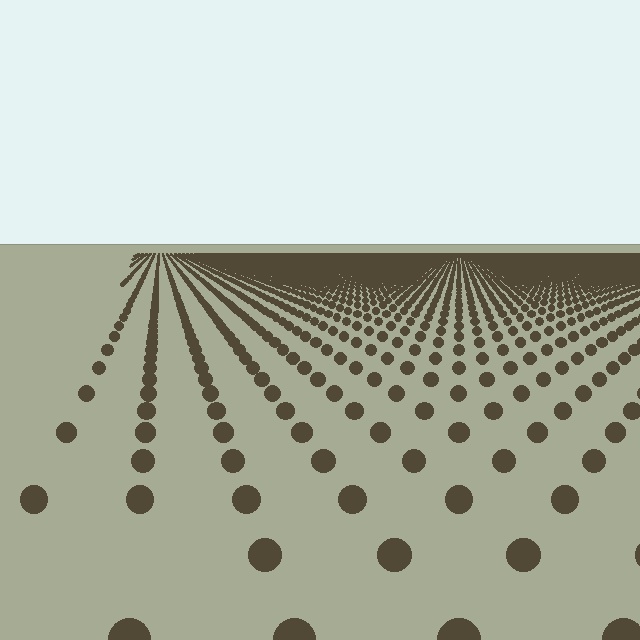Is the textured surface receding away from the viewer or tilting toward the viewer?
The surface is receding away from the viewer. Texture elements get smaller and denser toward the top.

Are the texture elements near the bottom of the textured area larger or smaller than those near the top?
Larger. Near the bottom, elements are closer to the viewer and appear at a bigger on-screen size.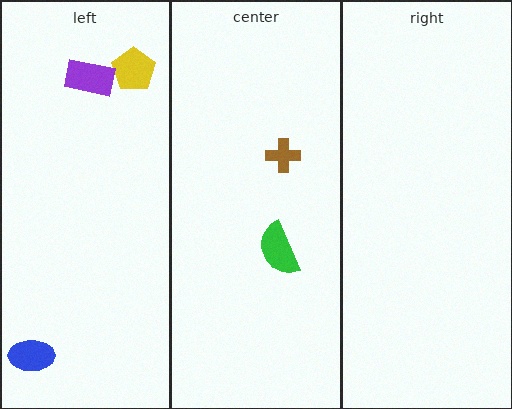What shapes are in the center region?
The green semicircle, the brown cross.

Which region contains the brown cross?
The center region.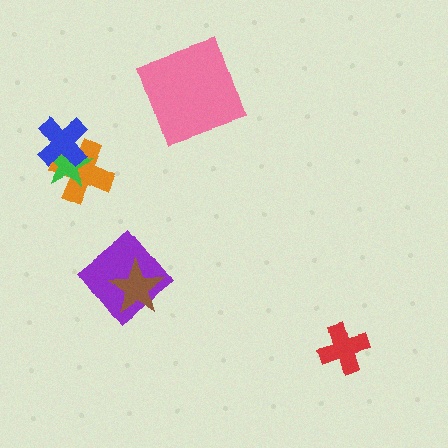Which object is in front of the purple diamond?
The brown star is in front of the purple diamond.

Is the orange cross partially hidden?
Yes, it is partially covered by another shape.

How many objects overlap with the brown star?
1 object overlaps with the brown star.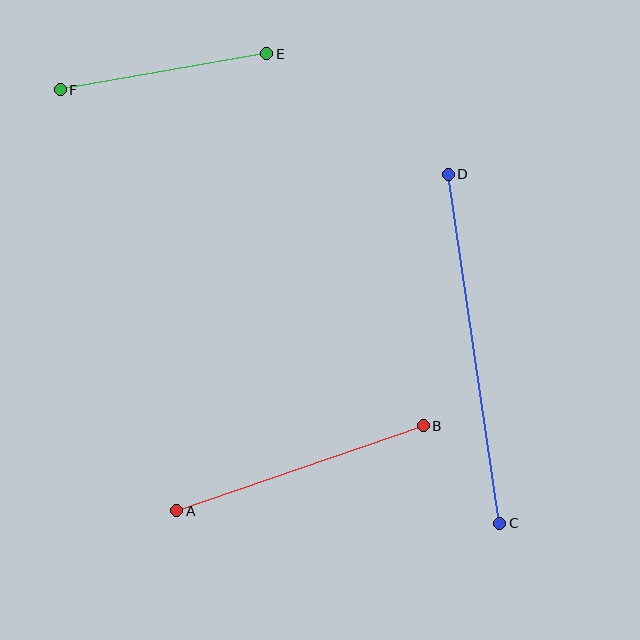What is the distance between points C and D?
The distance is approximately 353 pixels.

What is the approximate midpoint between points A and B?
The midpoint is at approximately (300, 468) pixels.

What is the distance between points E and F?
The distance is approximately 209 pixels.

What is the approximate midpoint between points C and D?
The midpoint is at approximately (474, 349) pixels.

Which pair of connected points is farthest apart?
Points C and D are farthest apart.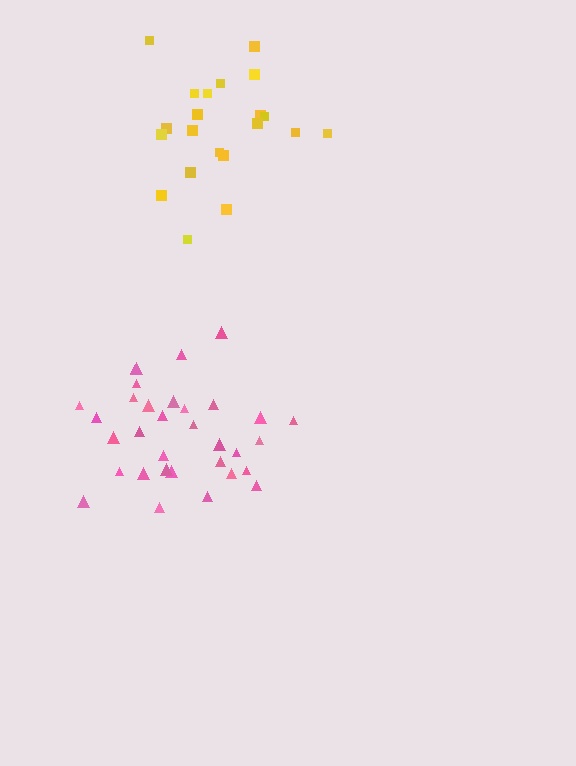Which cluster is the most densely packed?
Pink.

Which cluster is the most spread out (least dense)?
Yellow.